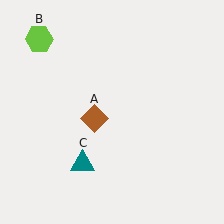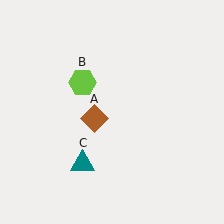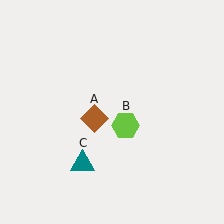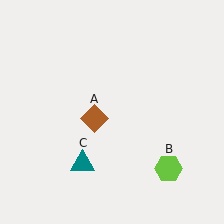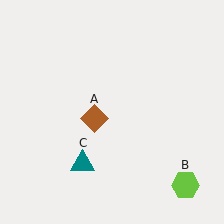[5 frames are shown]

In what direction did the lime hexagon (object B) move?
The lime hexagon (object B) moved down and to the right.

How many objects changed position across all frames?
1 object changed position: lime hexagon (object B).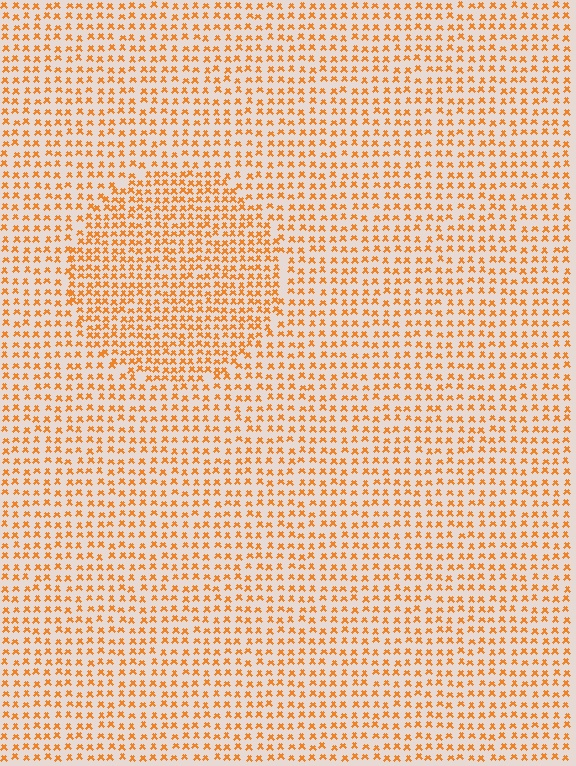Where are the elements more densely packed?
The elements are more densely packed inside the circle boundary.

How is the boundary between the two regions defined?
The boundary is defined by a change in element density (approximately 1.6x ratio). All elements are the same color, size, and shape.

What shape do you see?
I see a circle.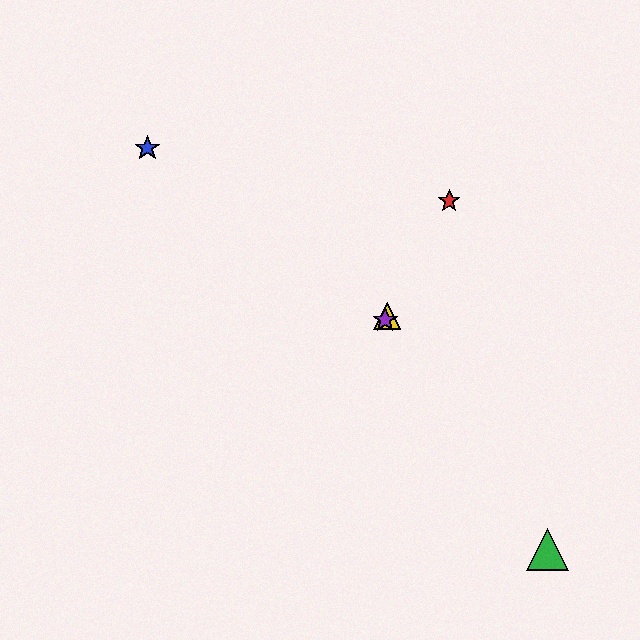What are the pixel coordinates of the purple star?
The purple star is at (385, 320).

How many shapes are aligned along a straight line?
3 shapes (the red star, the yellow triangle, the purple star) are aligned along a straight line.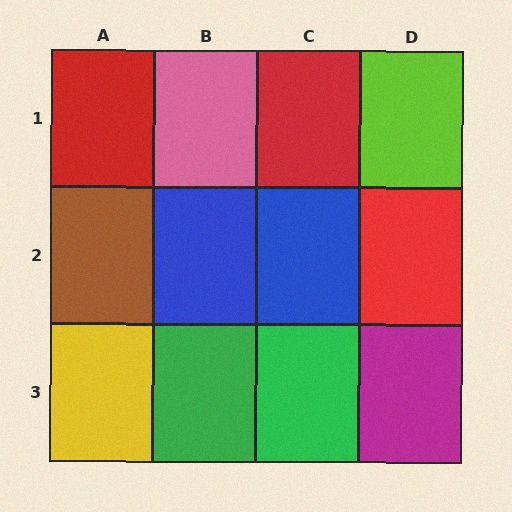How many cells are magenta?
1 cell is magenta.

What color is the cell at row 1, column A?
Red.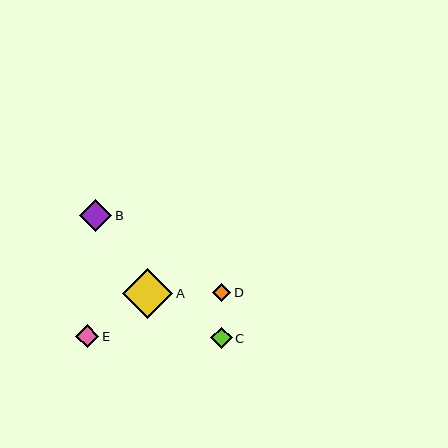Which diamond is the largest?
Diamond A is the largest with a size of approximately 50 pixels.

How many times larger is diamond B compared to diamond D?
Diamond B is approximately 1.8 times the size of diamond D.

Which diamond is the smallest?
Diamond D is the smallest with a size of approximately 18 pixels.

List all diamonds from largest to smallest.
From largest to smallest: A, B, E, C, D.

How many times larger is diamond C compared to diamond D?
Diamond C is approximately 1.2 times the size of diamond D.